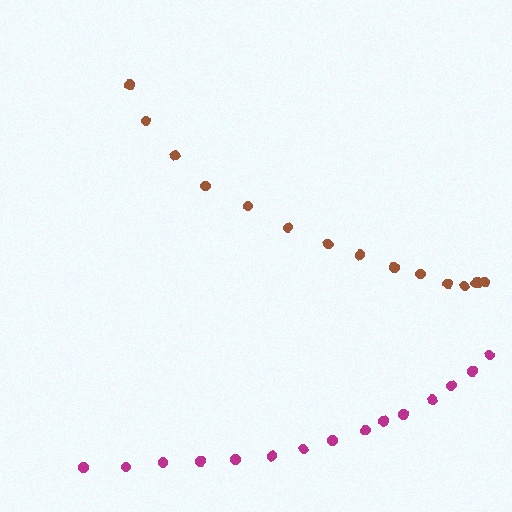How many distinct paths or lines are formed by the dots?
There are 2 distinct paths.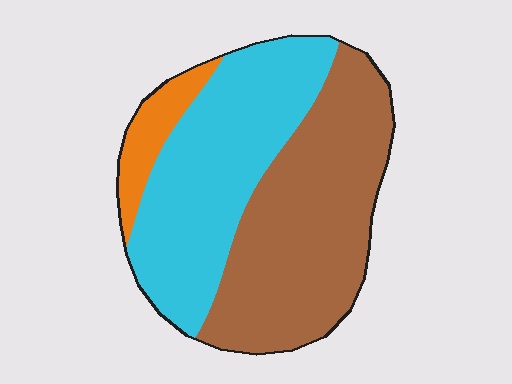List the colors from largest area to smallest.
From largest to smallest: brown, cyan, orange.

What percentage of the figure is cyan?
Cyan covers around 45% of the figure.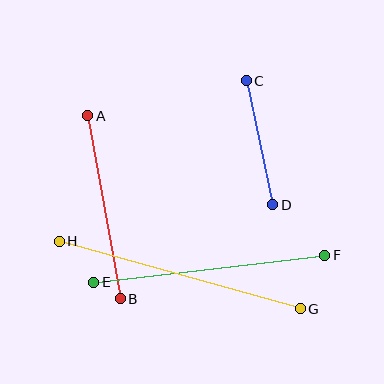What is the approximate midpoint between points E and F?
The midpoint is at approximately (209, 269) pixels.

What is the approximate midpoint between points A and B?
The midpoint is at approximately (104, 207) pixels.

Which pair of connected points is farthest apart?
Points G and H are farthest apart.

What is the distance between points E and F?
The distance is approximately 233 pixels.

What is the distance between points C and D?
The distance is approximately 127 pixels.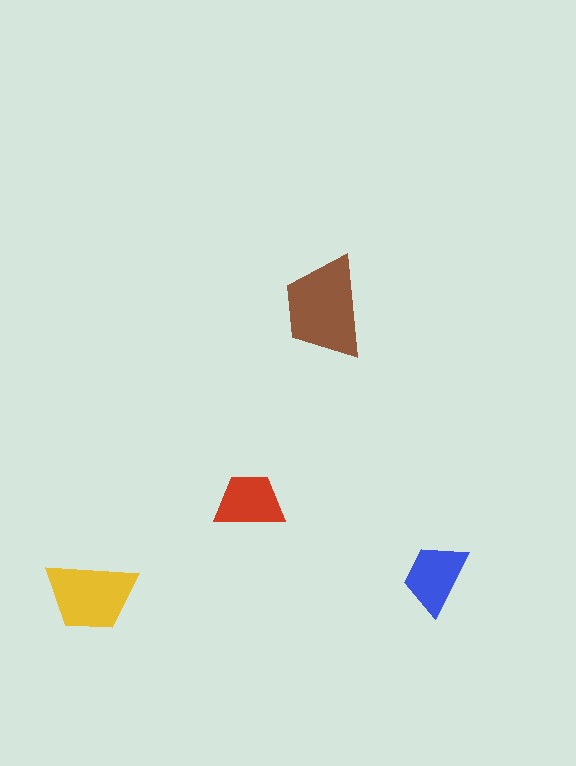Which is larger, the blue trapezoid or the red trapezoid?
The blue one.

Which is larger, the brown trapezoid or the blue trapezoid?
The brown one.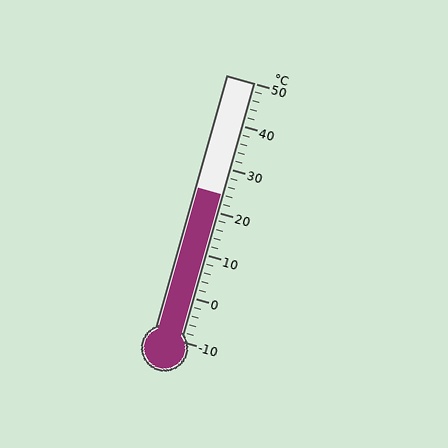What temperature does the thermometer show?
The thermometer shows approximately 24°C.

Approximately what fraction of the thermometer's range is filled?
The thermometer is filled to approximately 55% of its range.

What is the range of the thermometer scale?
The thermometer scale ranges from -10°C to 50°C.